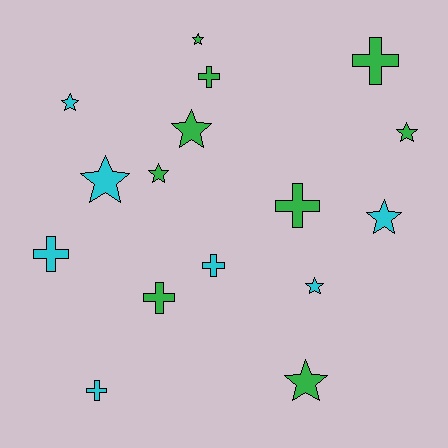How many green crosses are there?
There are 4 green crosses.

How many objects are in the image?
There are 16 objects.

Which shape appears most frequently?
Star, with 9 objects.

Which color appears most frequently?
Green, with 9 objects.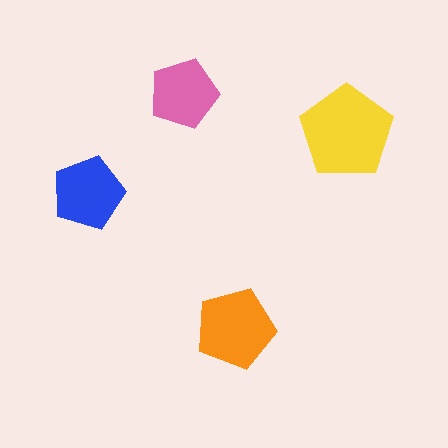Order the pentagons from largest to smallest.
the yellow one, the orange one, the blue one, the pink one.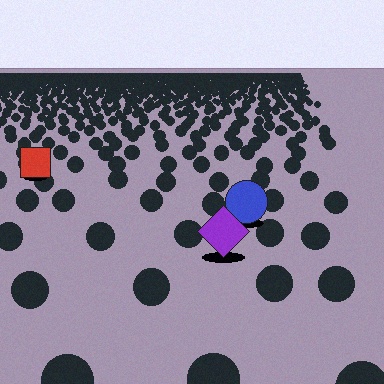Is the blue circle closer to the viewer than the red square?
Yes. The blue circle is closer — you can tell from the texture gradient: the ground texture is coarser near it.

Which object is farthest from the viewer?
The red square is farthest from the viewer. It appears smaller and the ground texture around it is denser.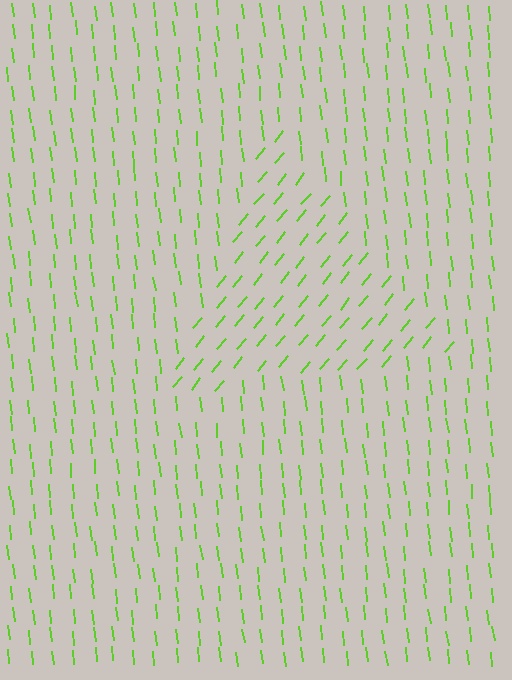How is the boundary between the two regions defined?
The boundary is defined purely by a change in line orientation (approximately 45 degrees difference). All lines are the same color and thickness.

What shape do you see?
I see a triangle.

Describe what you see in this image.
The image is filled with small lime line segments. A triangle region in the image has lines oriented differently from the surrounding lines, creating a visible texture boundary.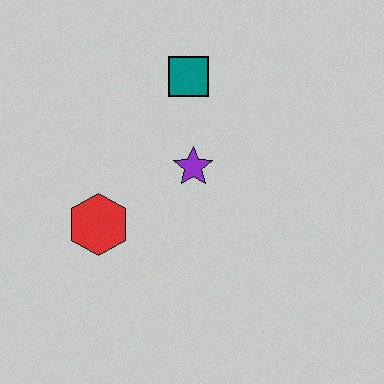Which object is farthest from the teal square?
The red hexagon is farthest from the teal square.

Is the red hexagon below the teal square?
Yes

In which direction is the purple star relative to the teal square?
The purple star is below the teal square.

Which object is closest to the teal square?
The purple star is closest to the teal square.